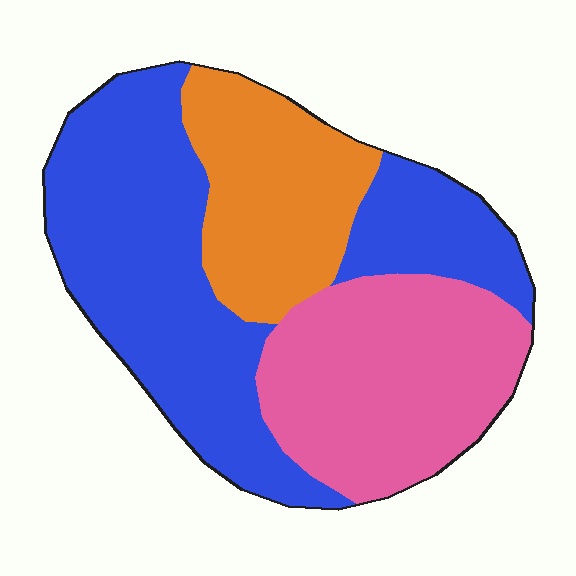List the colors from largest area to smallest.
From largest to smallest: blue, pink, orange.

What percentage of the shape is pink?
Pink takes up about one third (1/3) of the shape.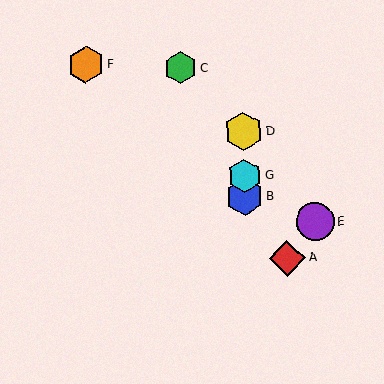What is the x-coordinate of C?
Object C is at x≈181.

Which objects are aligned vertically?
Objects B, D, G are aligned vertically.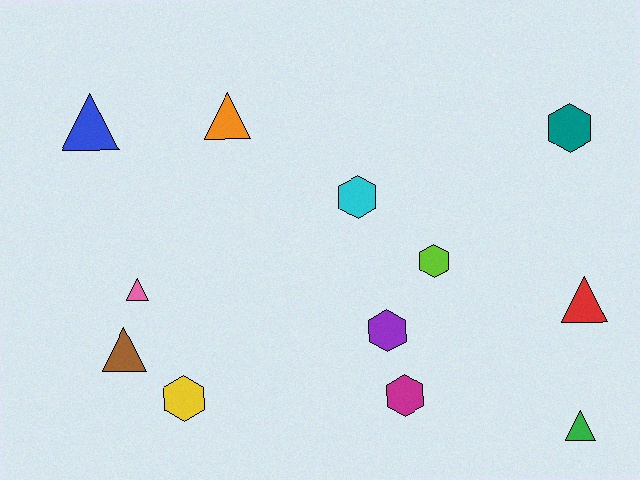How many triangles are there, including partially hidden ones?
There are 6 triangles.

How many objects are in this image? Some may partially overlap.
There are 12 objects.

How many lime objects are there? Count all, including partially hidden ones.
There is 1 lime object.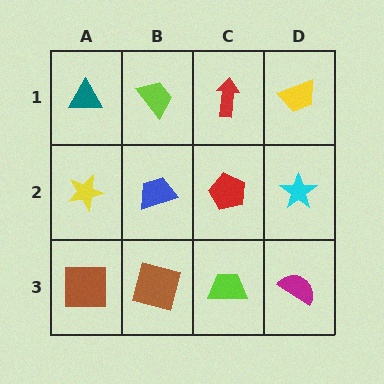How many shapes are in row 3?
4 shapes.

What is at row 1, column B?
A lime trapezoid.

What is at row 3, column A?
A brown square.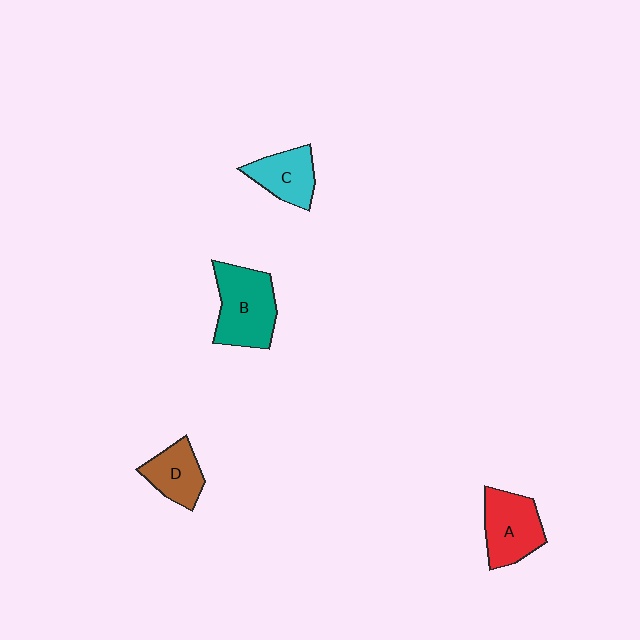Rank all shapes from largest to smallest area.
From largest to smallest: B (teal), A (red), C (cyan), D (brown).